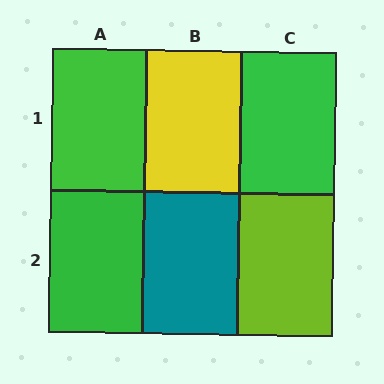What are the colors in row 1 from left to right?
Green, yellow, green.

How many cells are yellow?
1 cell is yellow.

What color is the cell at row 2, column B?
Teal.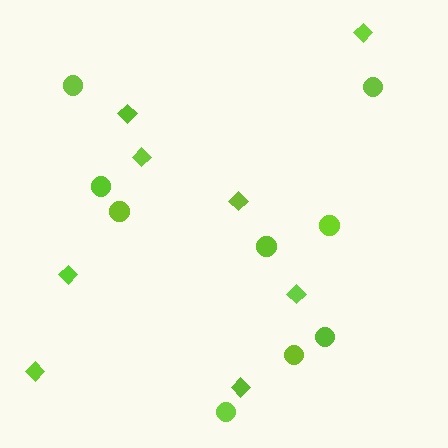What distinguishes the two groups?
There are 2 groups: one group of diamonds (8) and one group of circles (9).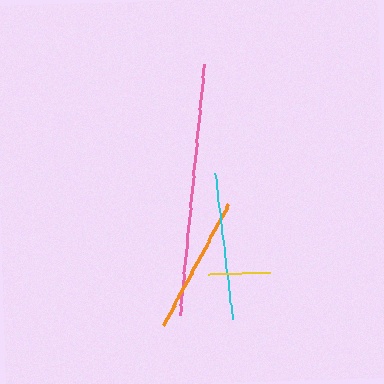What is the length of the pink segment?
The pink segment is approximately 253 pixels long.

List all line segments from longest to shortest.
From longest to shortest: pink, cyan, orange, yellow.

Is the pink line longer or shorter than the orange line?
The pink line is longer than the orange line.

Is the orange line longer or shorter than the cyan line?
The cyan line is longer than the orange line.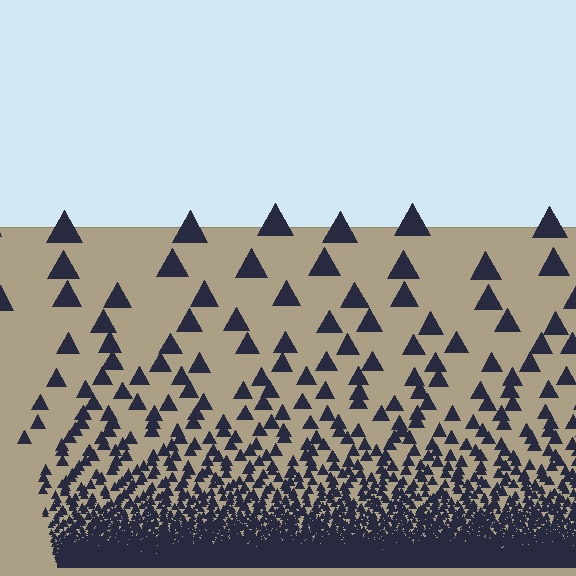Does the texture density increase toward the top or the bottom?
Density increases toward the bottom.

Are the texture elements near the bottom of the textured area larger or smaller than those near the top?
Smaller. The gradient is inverted — elements near the bottom are smaller and denser.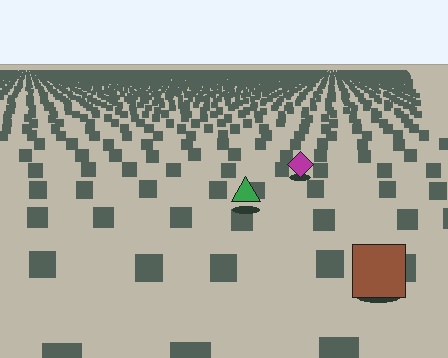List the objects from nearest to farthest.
From nearest to farthest: the brown square, the green triangle, the magenta diamond.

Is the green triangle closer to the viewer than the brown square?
No. The brown square is closer — you can tell from the texture gradient: the ground texture is coarser near it.